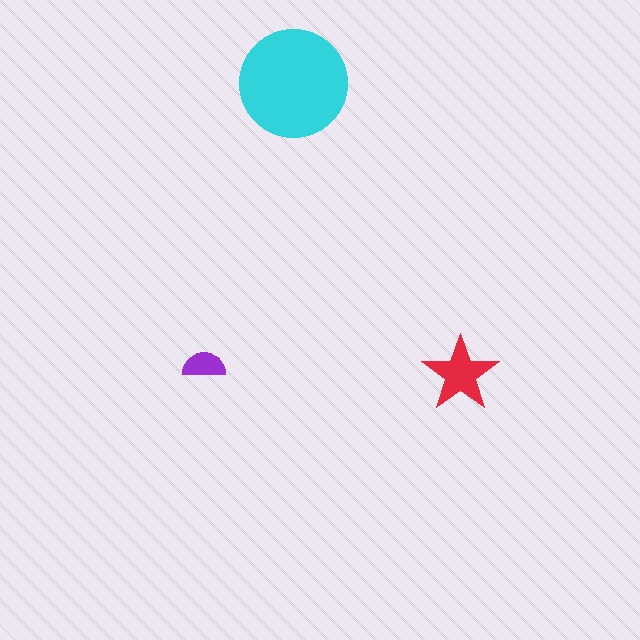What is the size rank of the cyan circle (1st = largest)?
1st.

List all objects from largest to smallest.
The cyan circle, the red star, the purple semicircle.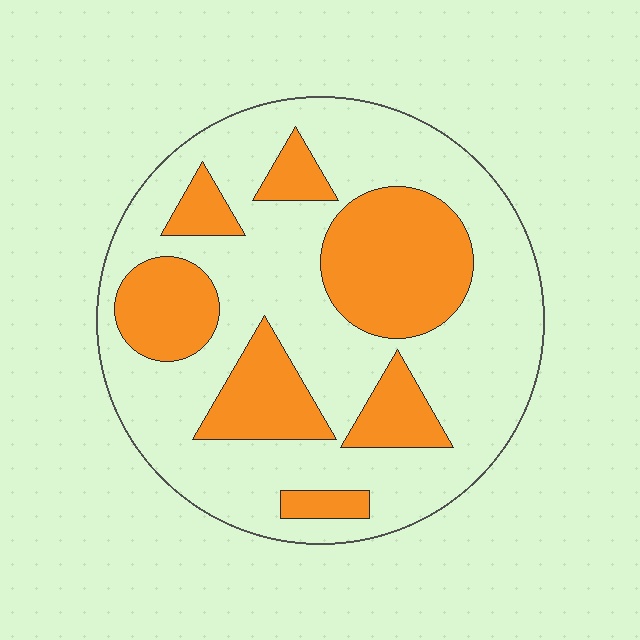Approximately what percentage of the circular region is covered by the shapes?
Approximately 30%.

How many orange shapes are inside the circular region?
7.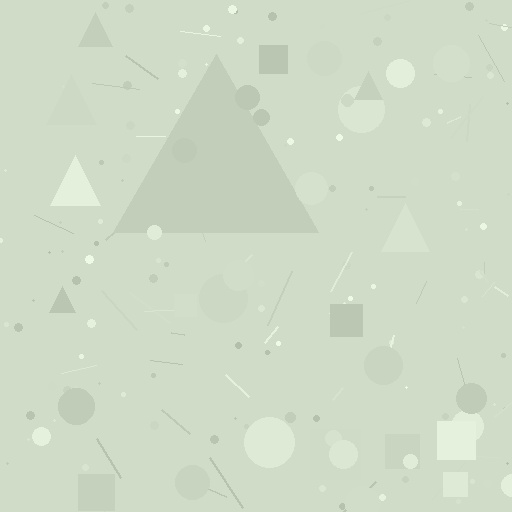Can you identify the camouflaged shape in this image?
The camouflaged shape is a triangle.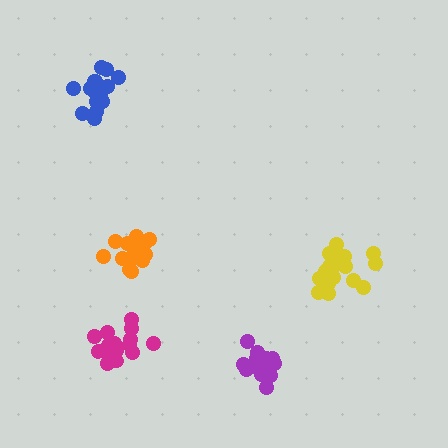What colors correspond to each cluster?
The clusters are colored: yellow, magenta, purple, blue, orange.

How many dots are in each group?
Group 1: 17 dots, Group 2: 16 dots, Group 3: 16 dots, Group 4: 19 dots, Group 5: 15 dots (83 total).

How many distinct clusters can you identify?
There are 5 distinct clusters.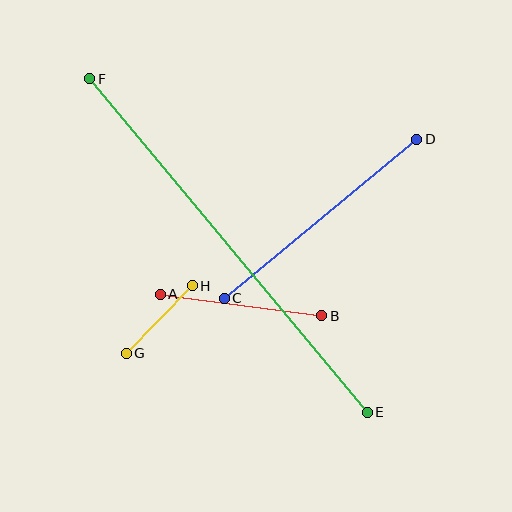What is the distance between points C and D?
The distance is approximately 250 pixels.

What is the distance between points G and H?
The distance is approximately 94 pixels.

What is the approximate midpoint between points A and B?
The midpoint is at approximately (241, 305) pixels.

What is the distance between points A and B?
The distance is approximately 163 pixels.